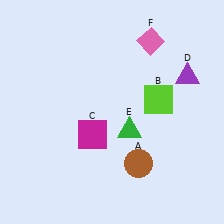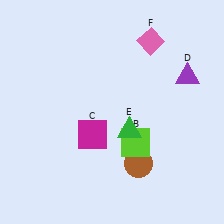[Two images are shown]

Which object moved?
The lime square (B) moved down.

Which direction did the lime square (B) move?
The lime square (B) moved down.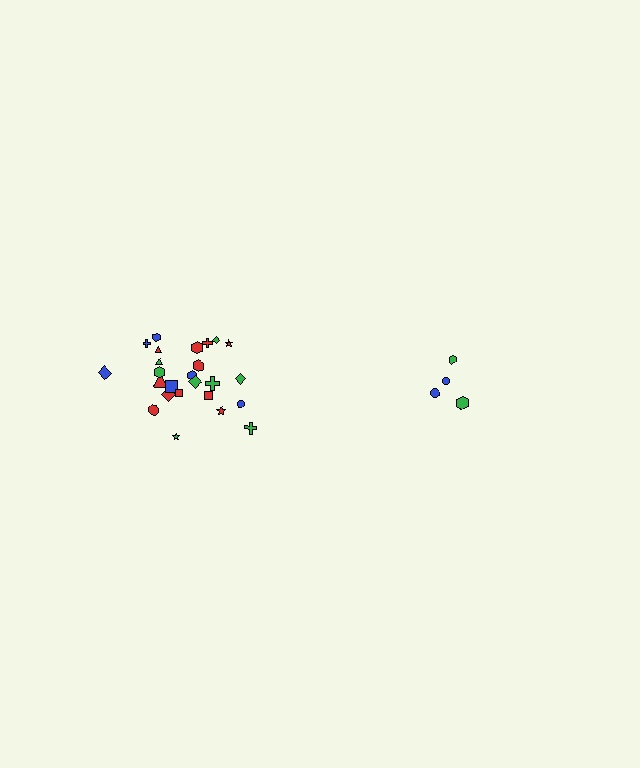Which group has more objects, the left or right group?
The left group.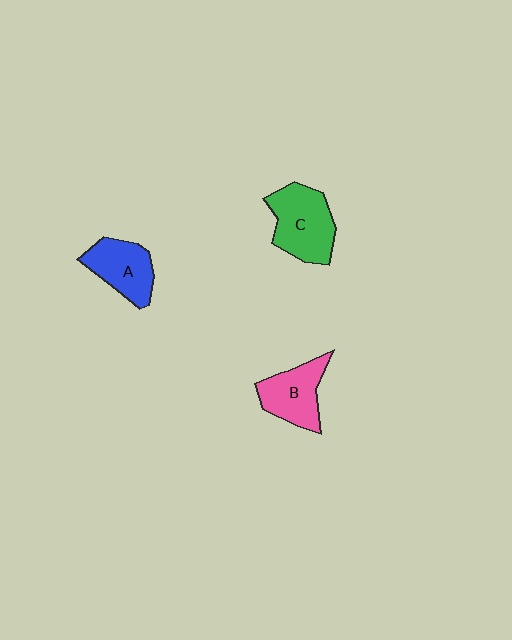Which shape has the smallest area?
Shape A (blue).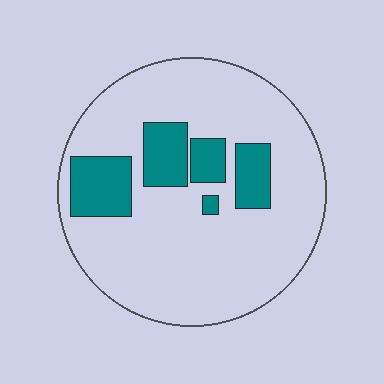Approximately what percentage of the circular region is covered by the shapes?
Approximately 20%.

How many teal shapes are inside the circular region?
5.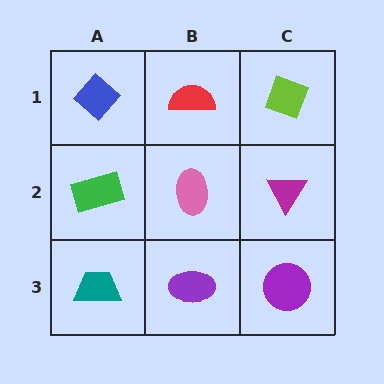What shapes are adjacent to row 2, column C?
A lime diamond (row 1, column C), a purple circle (row 3, column C), a pink ellipse (row 2, column B).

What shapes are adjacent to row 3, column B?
A pink ellipse (row 2, column B), a teal trapezoid (row 3, column A), a purple circle (row 3, column C).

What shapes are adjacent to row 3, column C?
A magenta triangle (row 2, column C), a purple ellipse (row 3, column B).